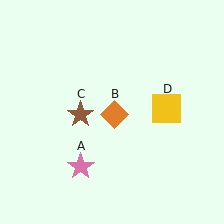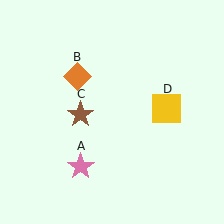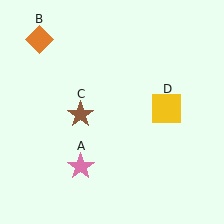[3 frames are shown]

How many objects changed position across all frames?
1 object changed position: orange diamond (object B).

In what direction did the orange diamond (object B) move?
The orange diamond (object B) moved up and to the left.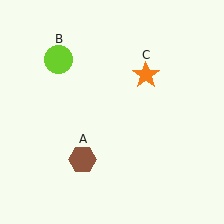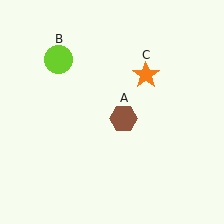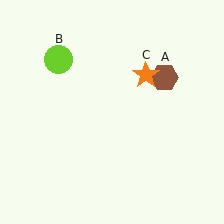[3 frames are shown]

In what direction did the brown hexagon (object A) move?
The brown hexagon (object A) moved up and to the right.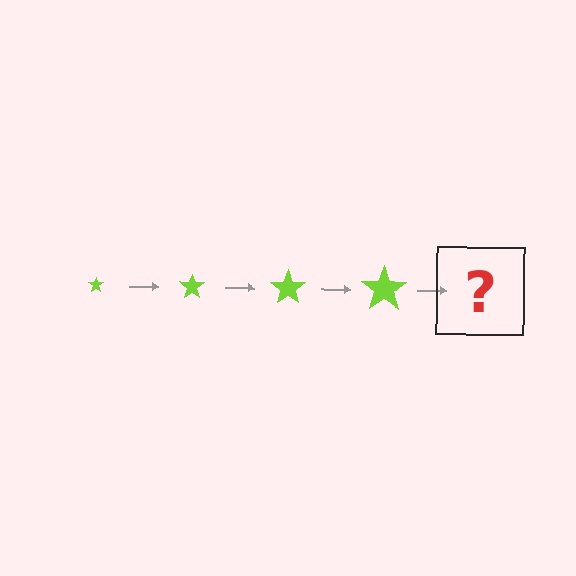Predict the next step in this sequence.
The next step is a lime star, larger than the previous one.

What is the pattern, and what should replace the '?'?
The pattern is that the star gets progressively larger each step. The '?' should be a lime star, larger than the previous one.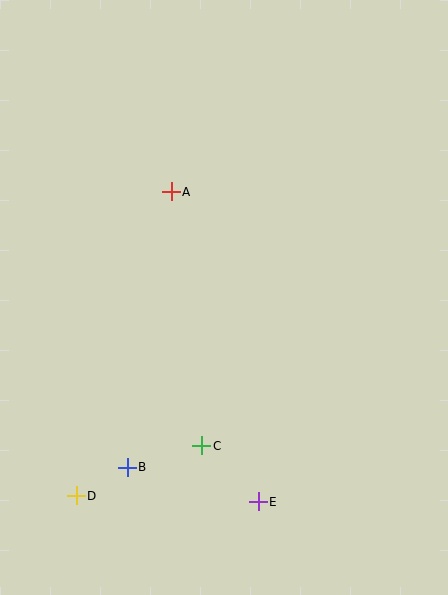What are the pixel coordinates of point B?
Point B is at (127, 467).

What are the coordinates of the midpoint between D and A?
The midpoint between D and A is at (124, 344).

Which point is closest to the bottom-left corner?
Point D is closest to the bottom-left corner.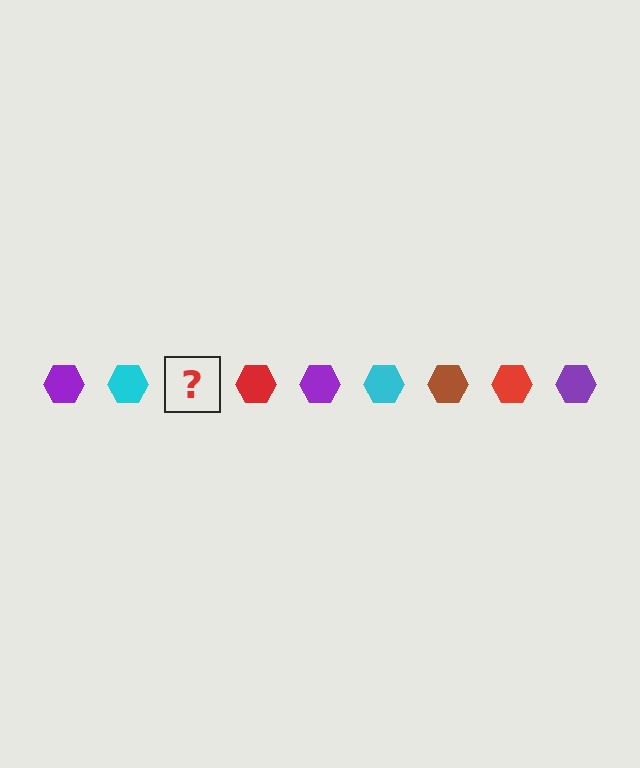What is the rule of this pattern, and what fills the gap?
The rule is that the pattern cycles through purple, cyan, brown, red hexagons. The gap should be filled with a brown hexagon.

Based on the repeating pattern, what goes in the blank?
The blank should be a brown hexagon.